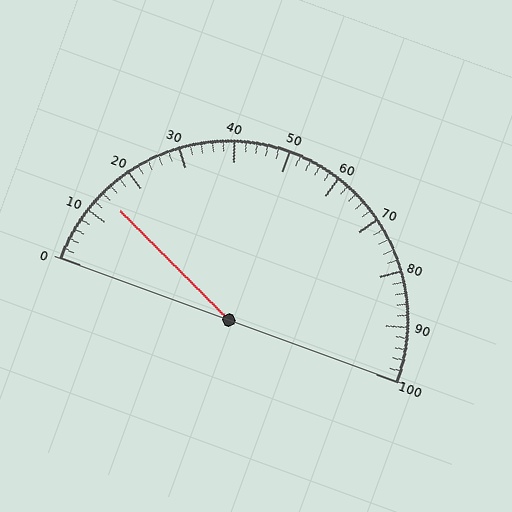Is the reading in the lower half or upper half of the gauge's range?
The reading is in the lower half of the range (0 to 100).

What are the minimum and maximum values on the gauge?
The gauge ranges from 0 to 100.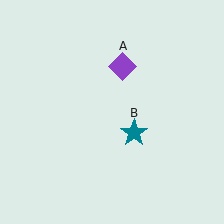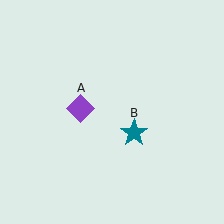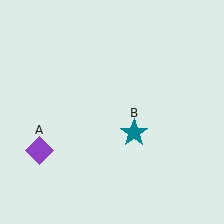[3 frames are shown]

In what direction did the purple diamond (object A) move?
The purple diamond (object A) moved down and to the left.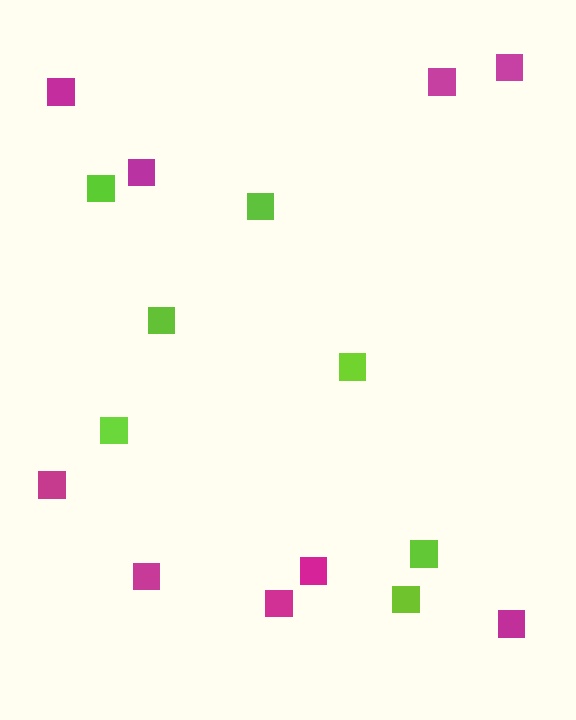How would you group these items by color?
There are 2 groups: one group of lime squares (7) and one group of magenta squares (9).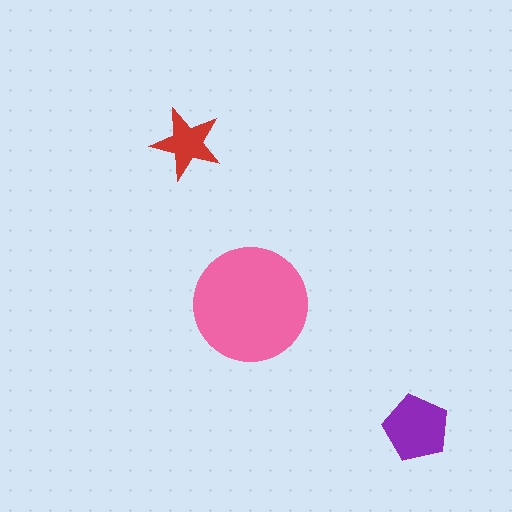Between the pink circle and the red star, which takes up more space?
The pink circle.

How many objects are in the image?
There are 3 objects in the image.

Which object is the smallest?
The red star.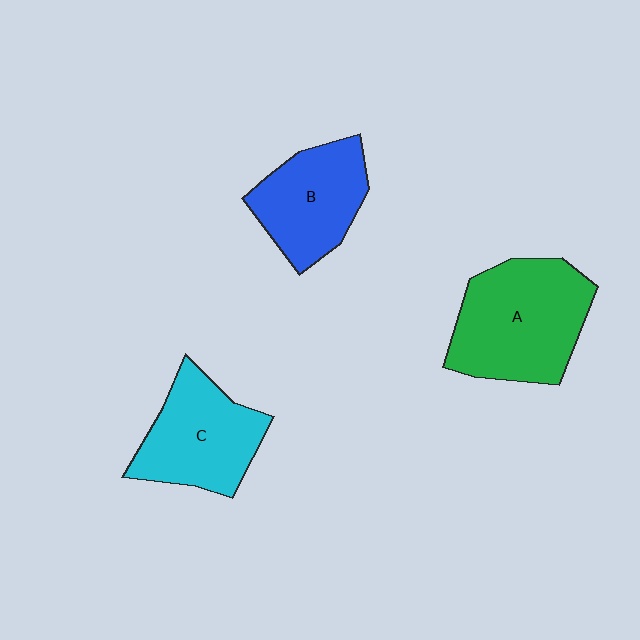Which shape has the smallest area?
Shape B (blue).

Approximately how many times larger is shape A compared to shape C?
Approximately 1.3 times.